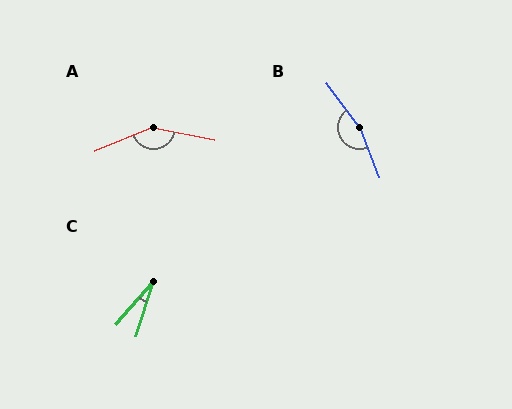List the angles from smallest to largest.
C (23°), A (146°), B (164°).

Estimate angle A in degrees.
Approximately 146 degrees.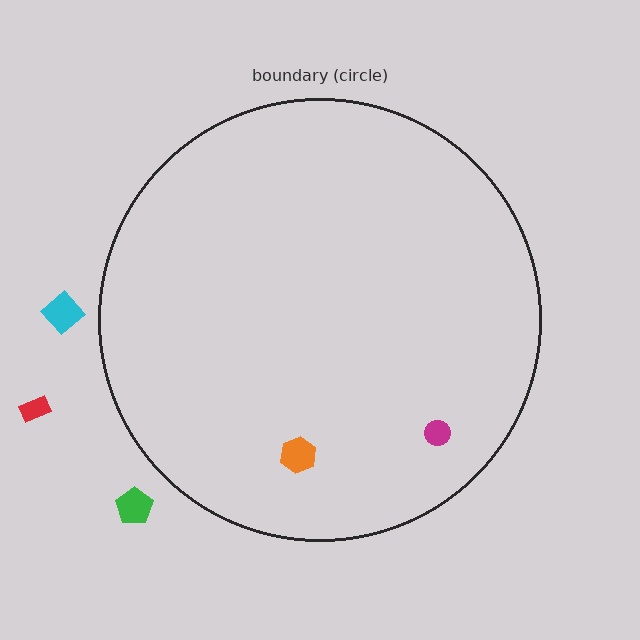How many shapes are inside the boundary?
2 inside, 3 outside.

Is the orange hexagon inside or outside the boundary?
Inside.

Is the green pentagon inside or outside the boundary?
Outside.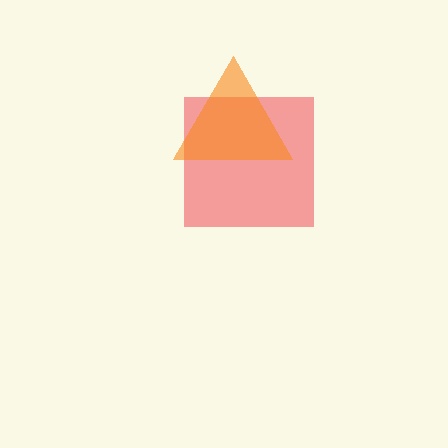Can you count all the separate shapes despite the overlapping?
Yes, there are 2 separate shapes.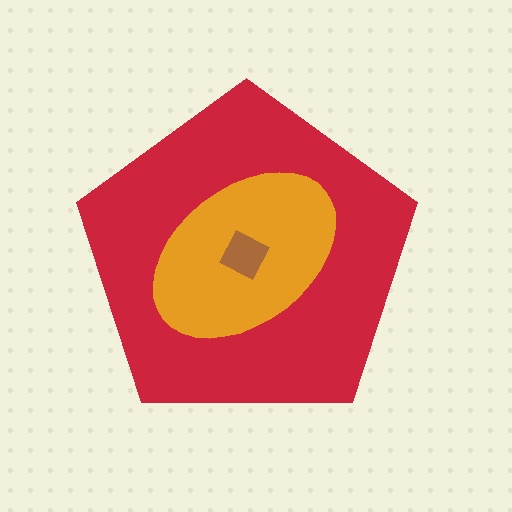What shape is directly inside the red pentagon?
The orange ellipse.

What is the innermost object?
The brown diamond.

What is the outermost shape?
The red pentagon.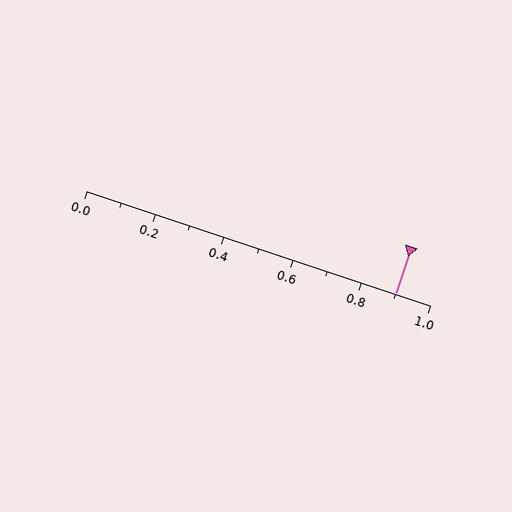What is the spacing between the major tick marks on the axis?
The major ticks are spaced 0.2 apart.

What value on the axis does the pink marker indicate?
The marker indicates approximately 0.9.